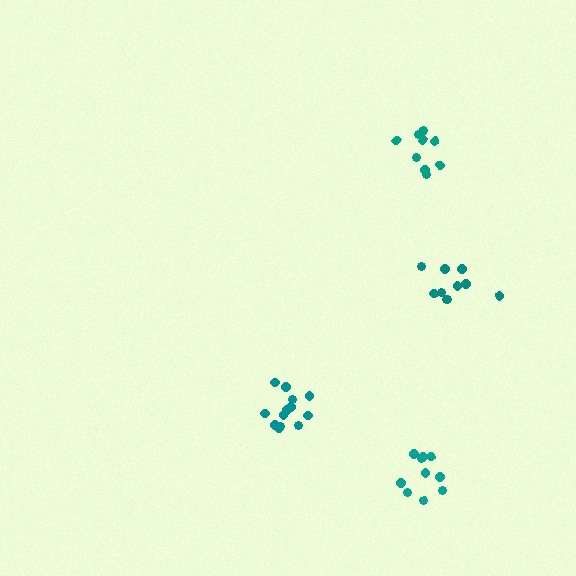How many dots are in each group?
Group 1: 10 dots, Group 2: 10 dots, Group 3: 13 dots, Group 4: 10 dots (43 total).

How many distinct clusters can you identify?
There are 4 distinct clusters.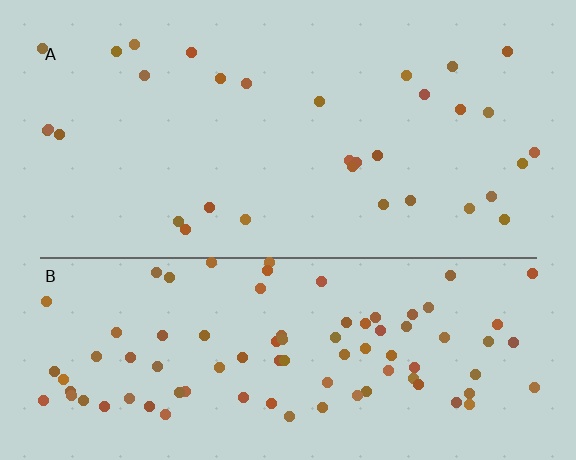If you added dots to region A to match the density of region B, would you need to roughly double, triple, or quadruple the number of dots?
Approximately triple.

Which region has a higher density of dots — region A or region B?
B (the bottom).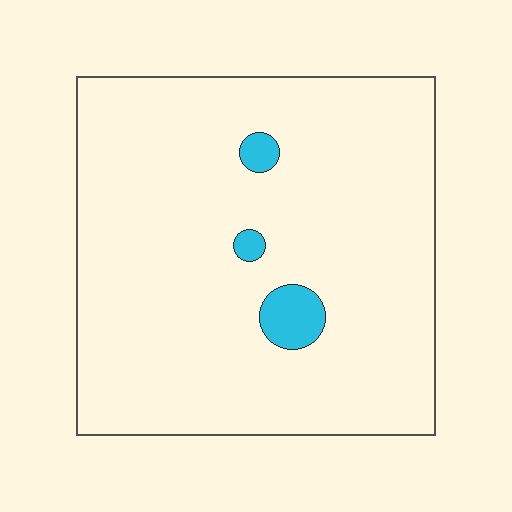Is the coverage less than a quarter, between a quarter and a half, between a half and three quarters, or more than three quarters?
Less than a quarter.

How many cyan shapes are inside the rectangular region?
3.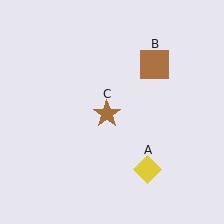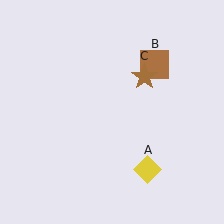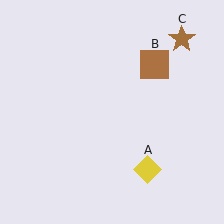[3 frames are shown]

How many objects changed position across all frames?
1 object changed position: brown star (object C).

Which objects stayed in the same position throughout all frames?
Yellow diamond (object A) and brown square (object B) remained stationary.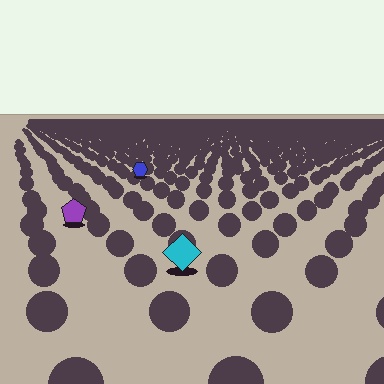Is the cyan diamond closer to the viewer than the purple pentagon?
Yes. The cyan diamond is closer — you can tell from the texture gradient: the ground texture is coarser near it.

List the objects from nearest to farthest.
From nearest to farthest: the cyan diamond, the purple pentagon, the blue hexagon.